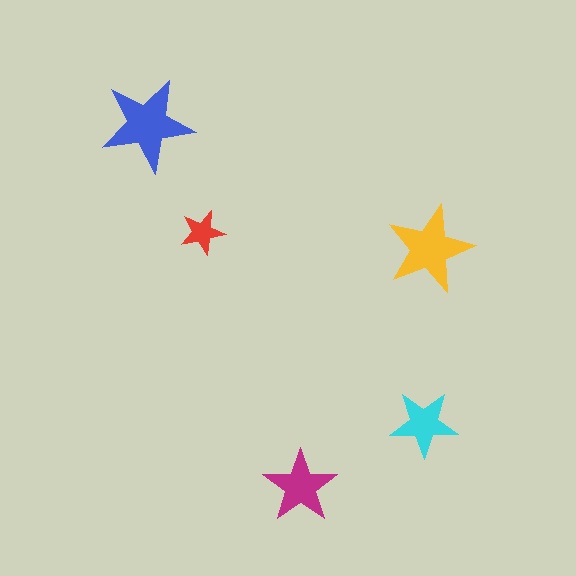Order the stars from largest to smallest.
the blue one, the yellow one, the magenta one, the cyan one, the red one.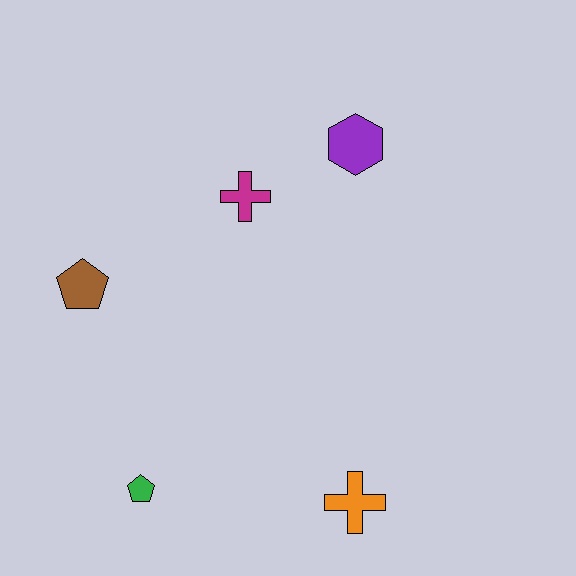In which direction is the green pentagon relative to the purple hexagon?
The green pentagon is below the purple hexagon.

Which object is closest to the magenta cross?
The purple hexagon is closest to the magenta cross.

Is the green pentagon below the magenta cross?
Yes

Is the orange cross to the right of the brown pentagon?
Yes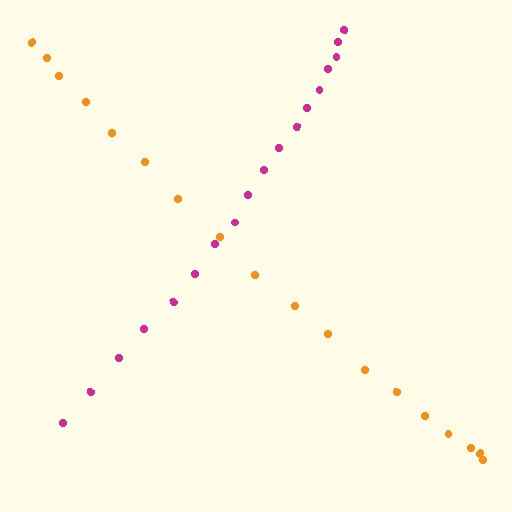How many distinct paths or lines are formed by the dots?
There are 2 distinct paths.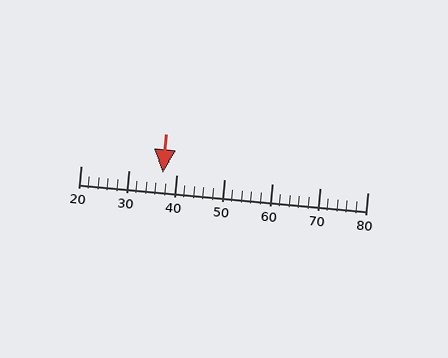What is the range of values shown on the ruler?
The ruler shows values from 20 to 80.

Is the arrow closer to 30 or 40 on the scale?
The arrow is closer to 40.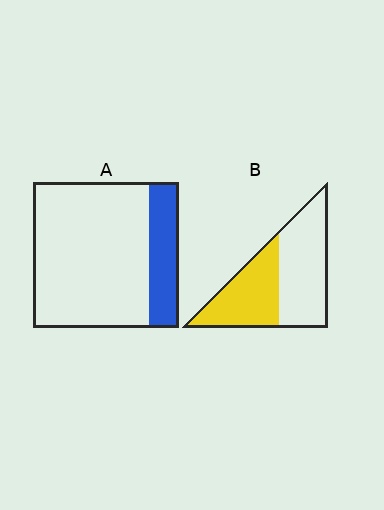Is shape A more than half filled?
No.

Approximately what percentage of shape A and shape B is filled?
A is approximately 20% and B is approximately 45%.